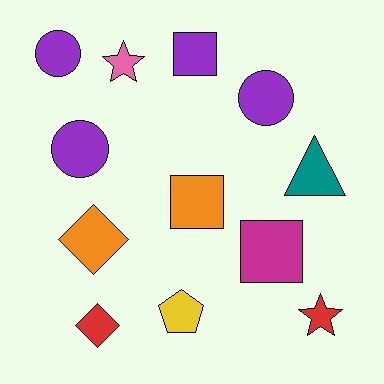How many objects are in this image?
There are 12 objects.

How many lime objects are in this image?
There are no lime objects.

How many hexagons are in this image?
There are no hexagons.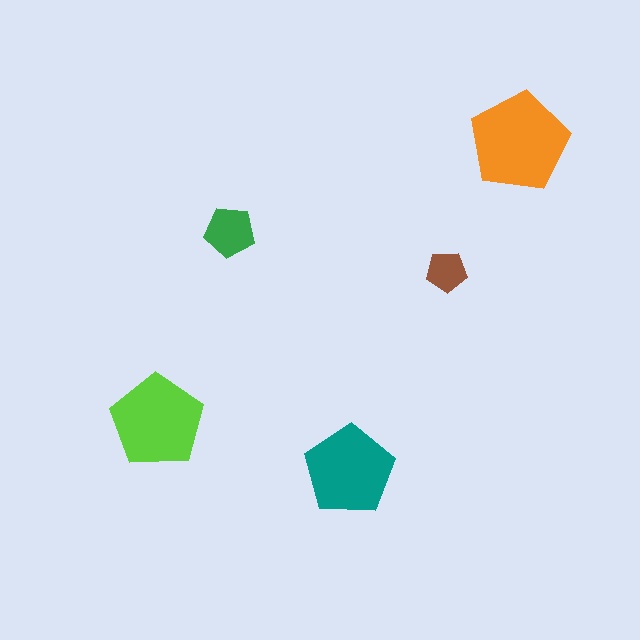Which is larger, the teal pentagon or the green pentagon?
The teal one.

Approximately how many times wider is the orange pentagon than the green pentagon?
About 2 times wider.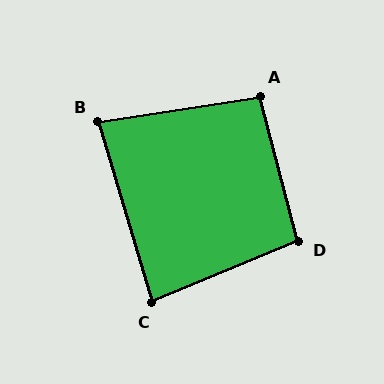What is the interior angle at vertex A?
Approximately 96 degrees (obtuse).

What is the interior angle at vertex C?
Approximately 84 degrees (acute).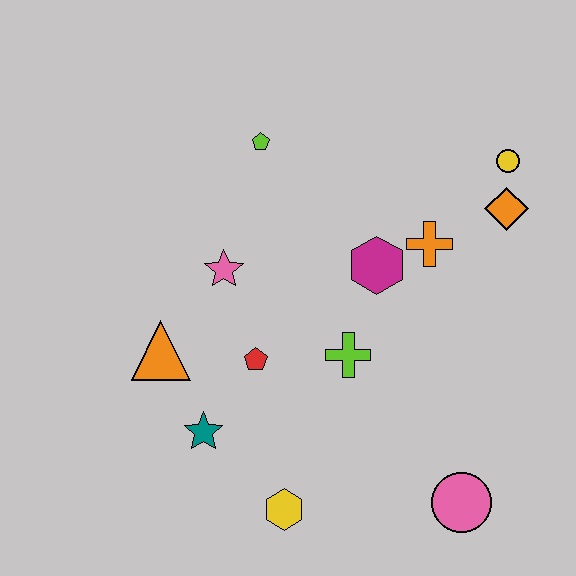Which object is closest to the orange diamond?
The yellow circle is closest to the orange diamond.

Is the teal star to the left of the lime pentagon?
Yes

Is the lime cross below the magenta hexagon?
Yes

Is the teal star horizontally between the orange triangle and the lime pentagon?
Yes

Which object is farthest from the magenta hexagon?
The yellow hexagon is farthest from the magenta hexagon.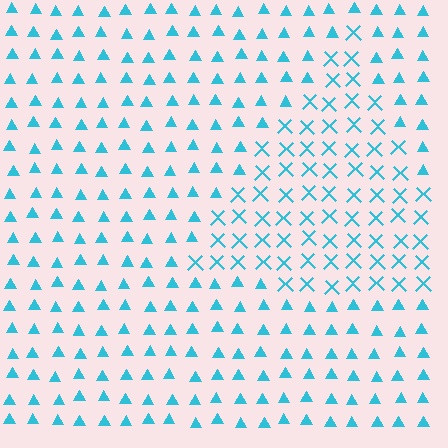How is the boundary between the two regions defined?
The boundary is defined by a change in element shape: X marks inside vs. triangles outside. All elements share the same color and spacing.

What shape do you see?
I see a triangle.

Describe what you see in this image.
The image is filled with small cyan elements arranged in a uniform grid. A triangle-shaped region contains X marks, while the surrounding area contains triangles. The boundary is defined purely by the change in element shape.